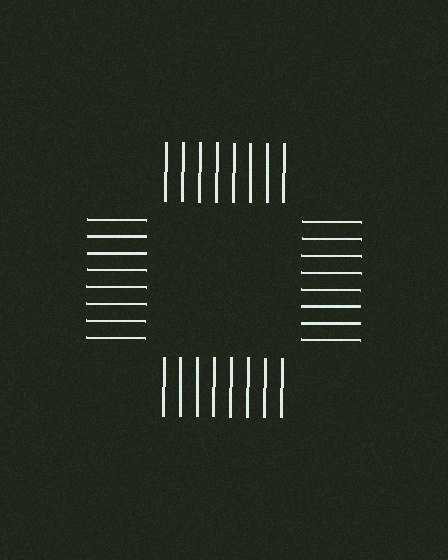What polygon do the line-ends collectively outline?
An illusory square — the line segments terminate on its edges but no continuous stroke is drawn.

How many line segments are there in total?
32 — 8 along each of the 4 edges.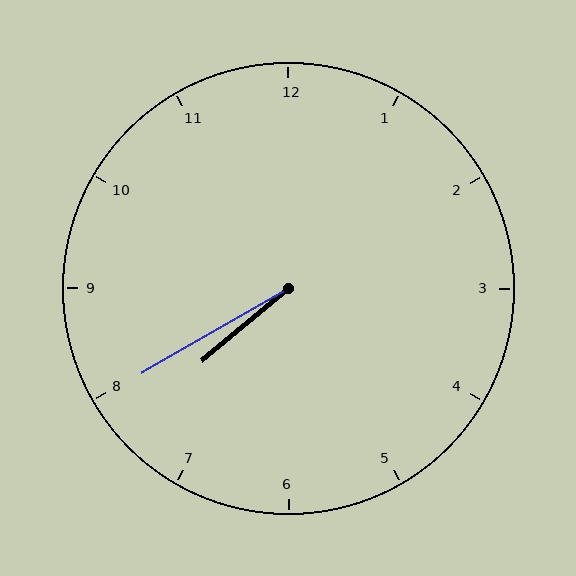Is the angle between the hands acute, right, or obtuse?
It is acute.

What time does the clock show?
7:40.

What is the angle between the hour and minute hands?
Approximately 10 degrees.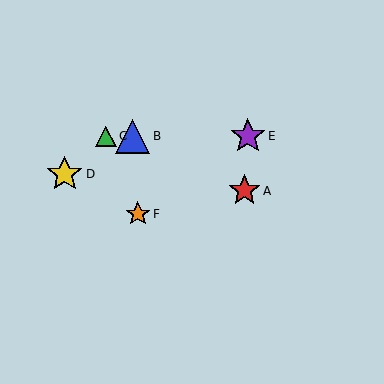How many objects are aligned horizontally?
3 objects (B, C, E) are aligned horizontally.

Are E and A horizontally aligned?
No, E is at y≈136 and A is at y≈191.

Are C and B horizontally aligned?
Yes, both are at y≈136.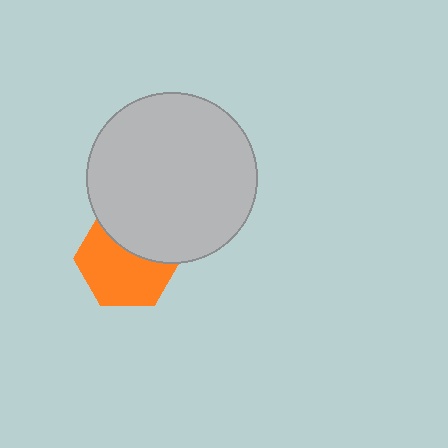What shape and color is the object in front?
The object in front is a light gray circle.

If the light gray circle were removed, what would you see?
You would see the complete orange hexagon.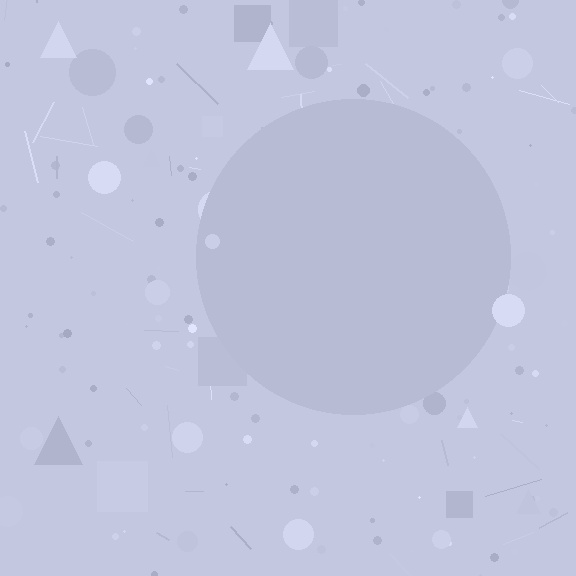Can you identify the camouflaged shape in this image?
The camouflaged shape is a circle.